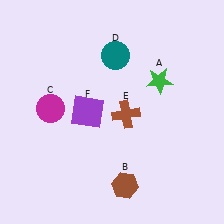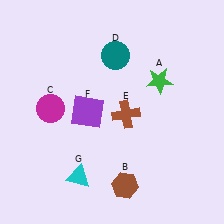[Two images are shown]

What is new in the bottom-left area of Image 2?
A cyan triangle (G) was added in the bottom-left area of Image 2.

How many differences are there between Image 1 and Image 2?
There is 1 difference between the two images.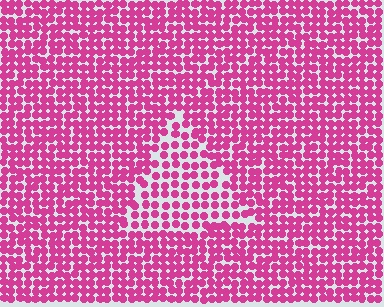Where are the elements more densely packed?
The elements are more densely packed outside the triangle boundary.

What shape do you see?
I see a triangle.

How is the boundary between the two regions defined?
The boundary is defined by a change in element density (approximately 1.6x ratio). All elements are the same color, size, and shape.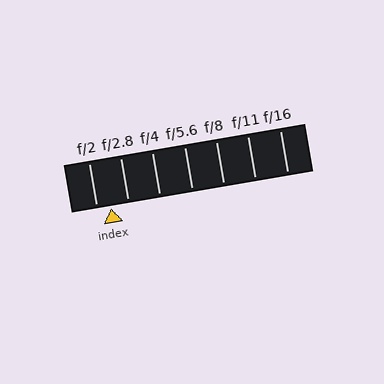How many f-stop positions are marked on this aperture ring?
There are 7 f-stop positions marked.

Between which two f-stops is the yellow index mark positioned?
The index mark is between f/2 and f/2.8.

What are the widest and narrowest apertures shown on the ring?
The widest aperture shown is f/2 and the narrowest is f/16.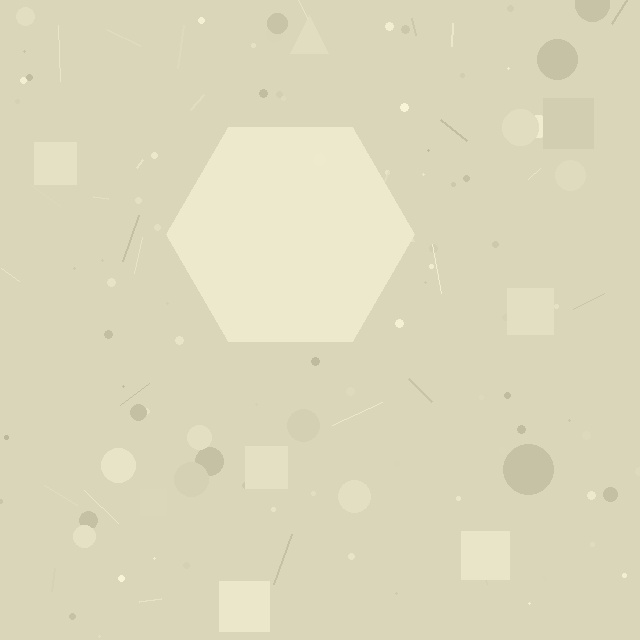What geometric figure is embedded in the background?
A hexagon is embedded in the background.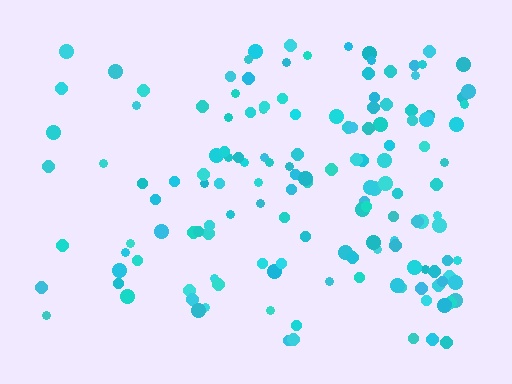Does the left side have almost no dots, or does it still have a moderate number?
Still a moderate number, just noticeably fewer than the right.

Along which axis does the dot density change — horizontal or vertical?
Horizontal.